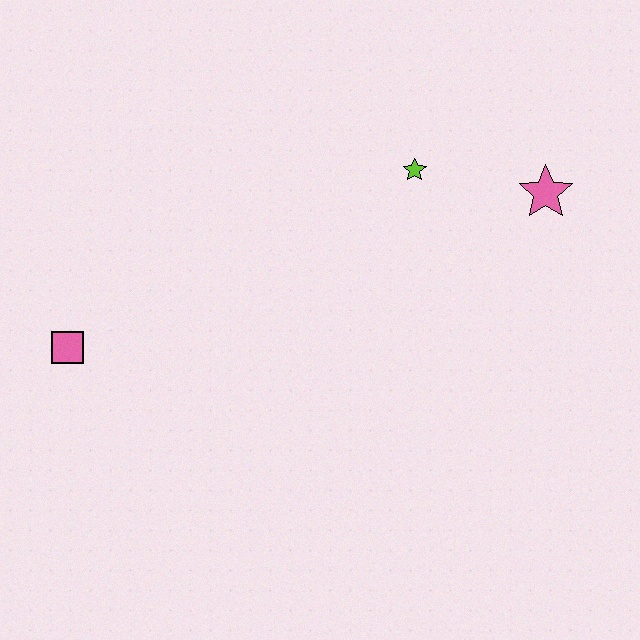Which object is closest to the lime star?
The pink star is closest to the lime star.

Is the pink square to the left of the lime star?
Yes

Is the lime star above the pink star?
Yes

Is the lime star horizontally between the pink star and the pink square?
Yes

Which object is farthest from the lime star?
The pink square is farthest from the lime star.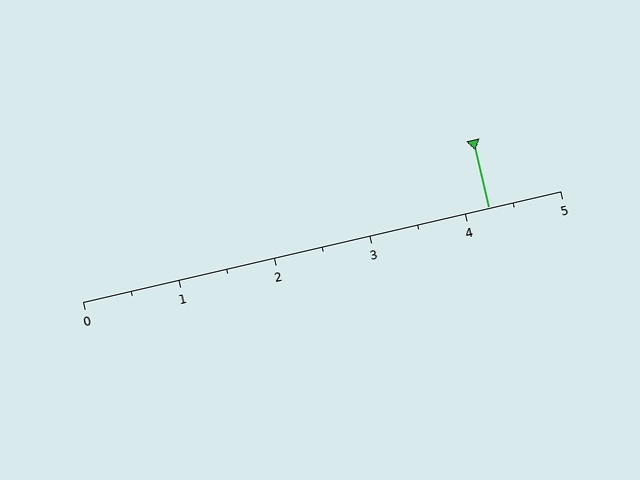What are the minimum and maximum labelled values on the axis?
The axis runs from 0 to 5.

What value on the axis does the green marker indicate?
The marker indicates approximately 4.2.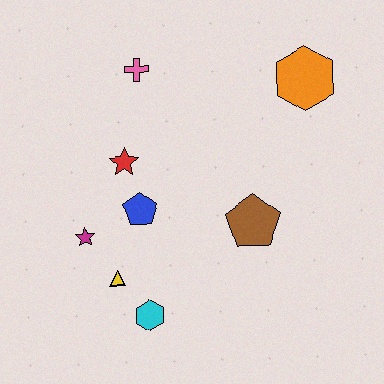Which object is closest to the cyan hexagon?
The yellow triangle is closest to the cyan hexagon.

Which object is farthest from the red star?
The orange hexagon is farthest from the red star.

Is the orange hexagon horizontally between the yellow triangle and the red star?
No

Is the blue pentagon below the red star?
Yes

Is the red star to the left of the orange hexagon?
Yes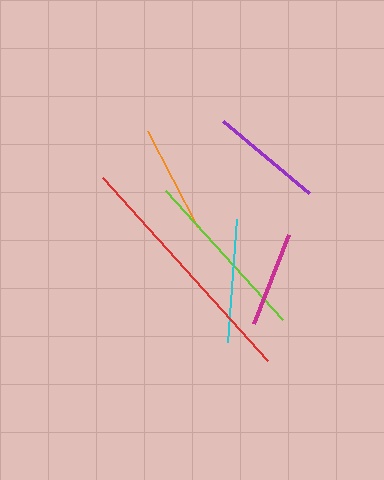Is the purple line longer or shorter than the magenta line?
The purple line is longer than the magenta line.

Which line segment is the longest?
The red line is the longest at approximately 247 pixels.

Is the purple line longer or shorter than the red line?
The red line is longer than the purple line.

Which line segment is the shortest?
The magenta line is the shortest at approximately 96 pixels.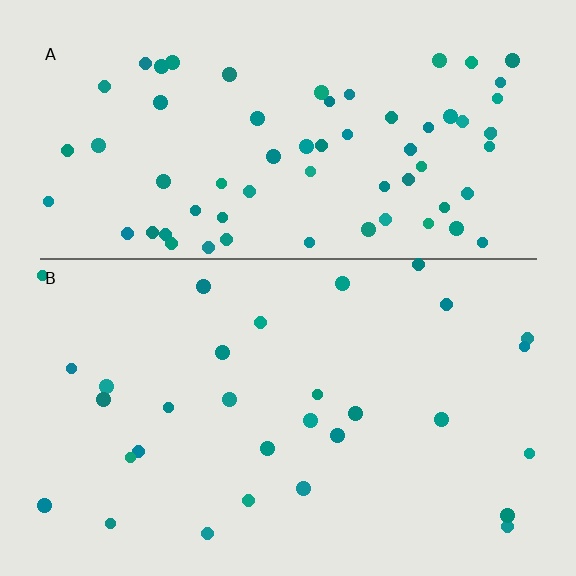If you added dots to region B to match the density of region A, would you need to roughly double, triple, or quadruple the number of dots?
Approximately double.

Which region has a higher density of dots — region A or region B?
A (the top).